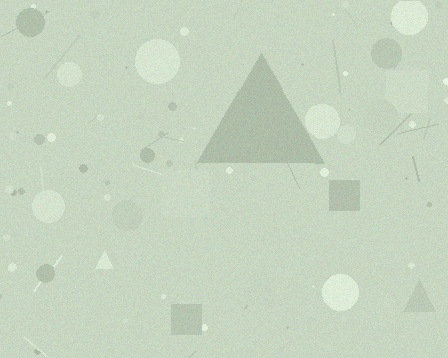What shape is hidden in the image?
A triangle is hidden in the image.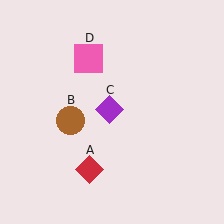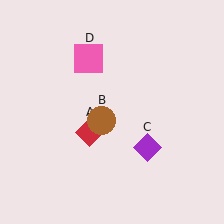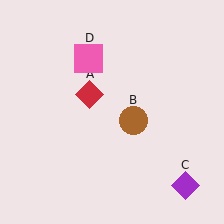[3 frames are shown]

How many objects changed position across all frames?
3 objects changed position: red diamond (object A), brown circle (object B), purple diamond (object C).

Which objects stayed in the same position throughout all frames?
Pink square (object D) remained stationary.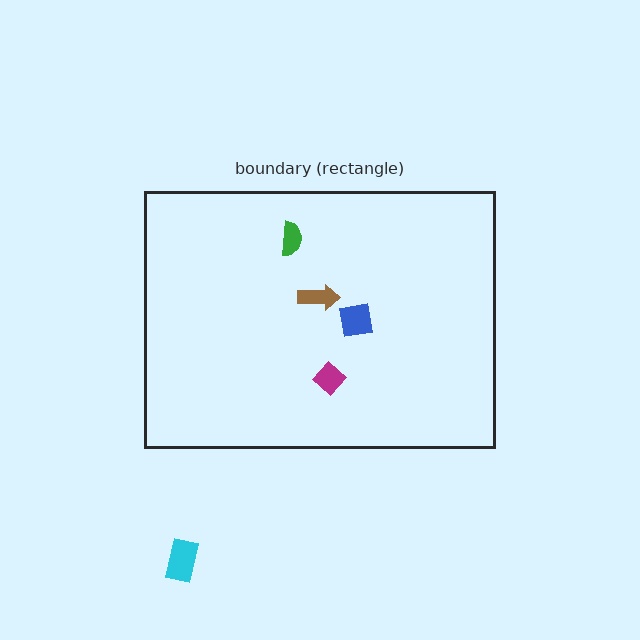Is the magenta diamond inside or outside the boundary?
Inside.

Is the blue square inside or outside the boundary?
Inside.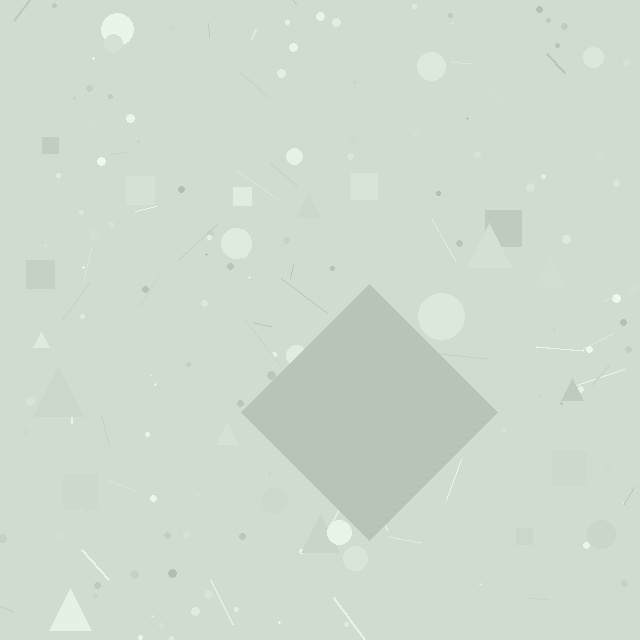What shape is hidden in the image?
A diamond is hidden in the image.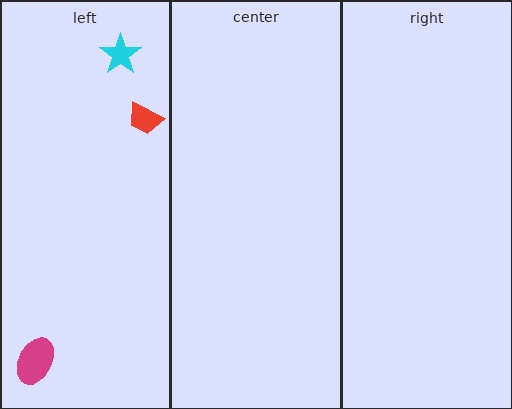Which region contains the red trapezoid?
The left region.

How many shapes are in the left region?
3.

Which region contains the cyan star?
The left region.